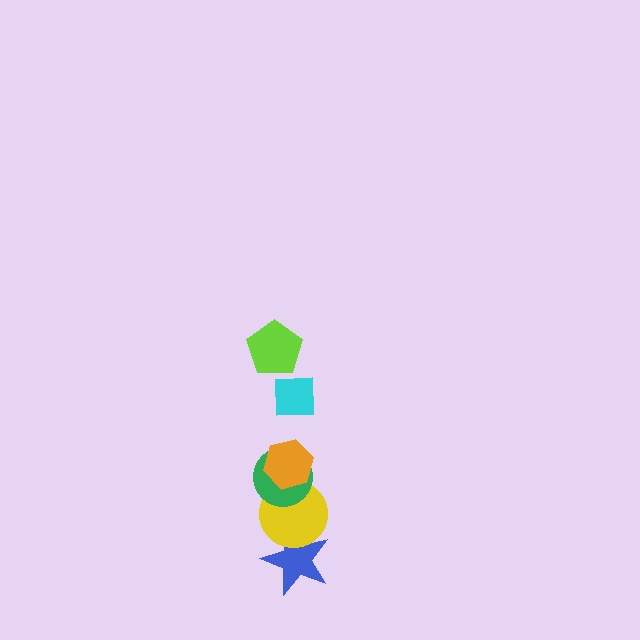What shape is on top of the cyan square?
The lime pentagon is on top of the cyan square.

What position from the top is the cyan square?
The cyan square is 2nd from the top.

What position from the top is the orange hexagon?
The orange hexagon is 3rd from the top.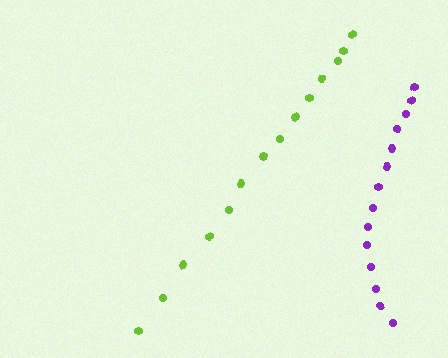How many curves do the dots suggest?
There are 2 distinct paths.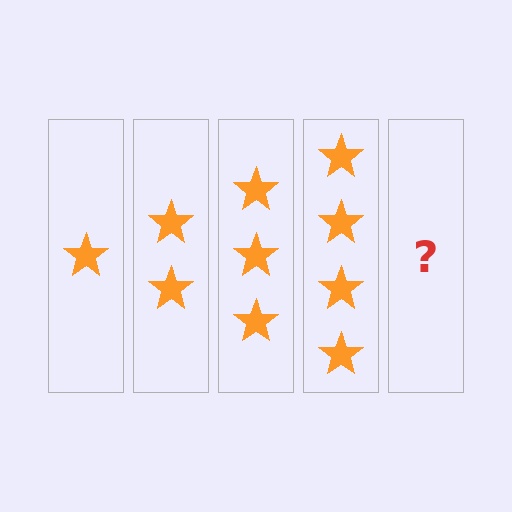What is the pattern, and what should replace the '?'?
The pattern is that each step adds one more star. The '?' should be 5 stars.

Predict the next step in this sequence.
The next step is 5 stars.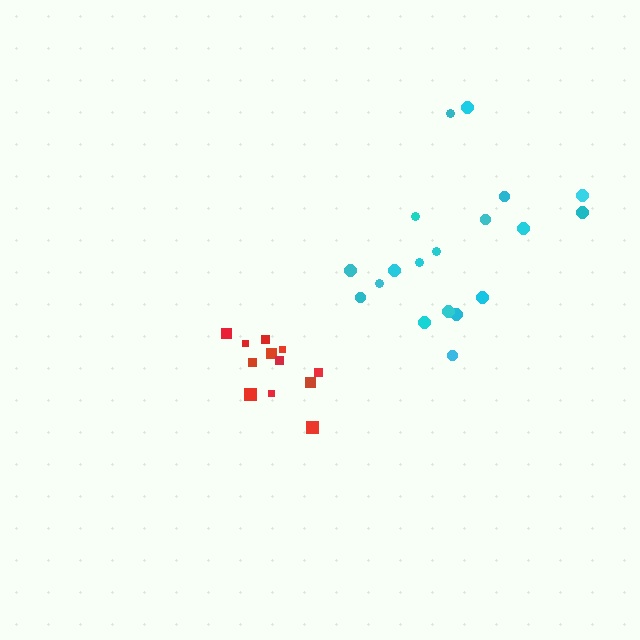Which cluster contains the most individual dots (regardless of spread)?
Cyan (19).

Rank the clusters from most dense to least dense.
red, cyan.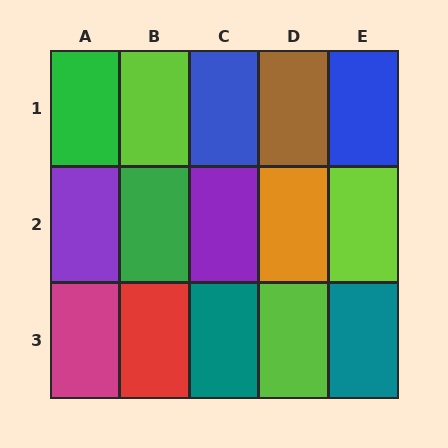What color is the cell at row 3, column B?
Red.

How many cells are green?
2 cells are green.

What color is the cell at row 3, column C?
Teal.